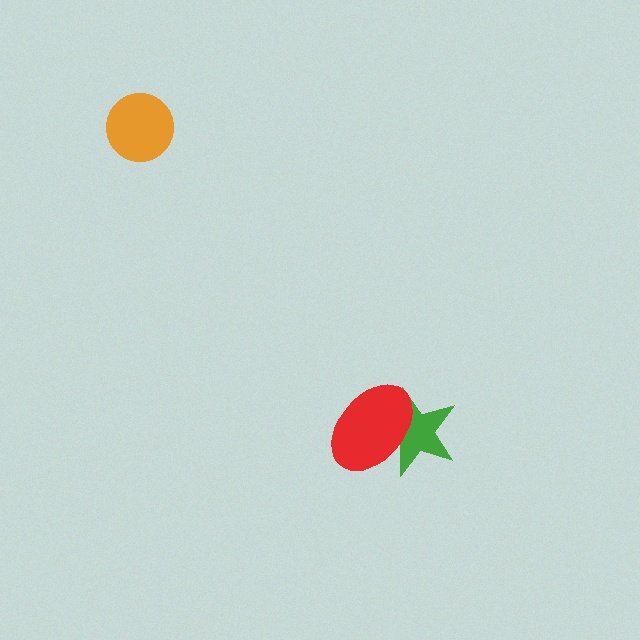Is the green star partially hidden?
Yes, it is partially covered by another shape.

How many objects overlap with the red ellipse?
1 object overlaps with the red ellipse.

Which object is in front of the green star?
The red ellipse is in front of the green star.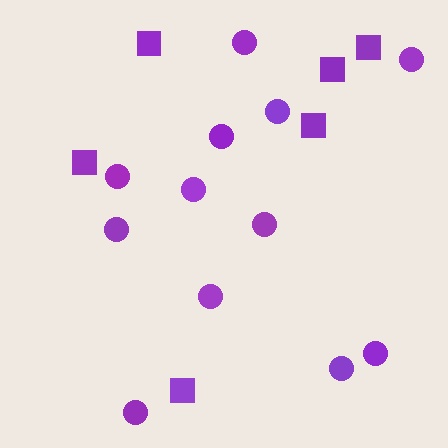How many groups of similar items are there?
There are 2 groups: one group of circles (12) and one group of squares (6).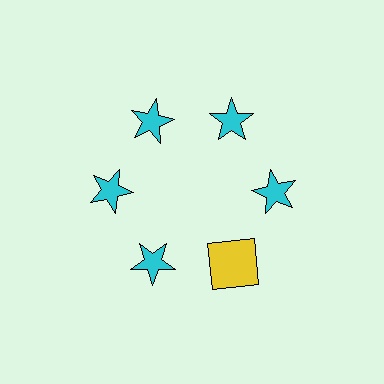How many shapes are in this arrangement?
There are 6 shapes arranged in a ring pattern.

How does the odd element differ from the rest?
It differs in both color (yellow instead of cyan) and shape (square instead of star).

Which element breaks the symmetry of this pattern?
The yellow square at roughly the 5 o'clock position breaks the symmetry. All other shapes are cyan stars.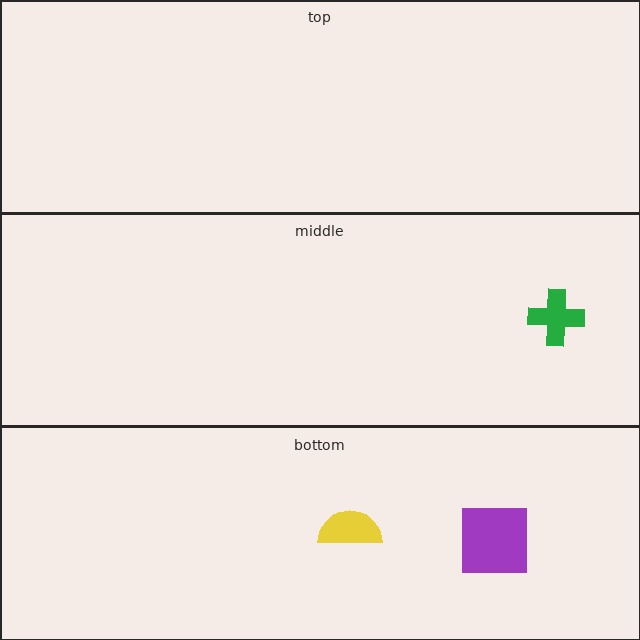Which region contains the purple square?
The bottom region.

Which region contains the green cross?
The middle region.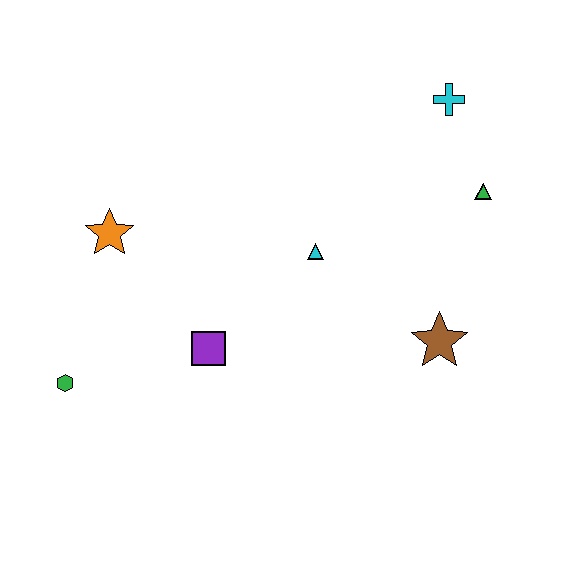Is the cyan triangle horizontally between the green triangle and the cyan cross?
No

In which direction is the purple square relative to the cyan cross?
The purple square is below the cyan cross.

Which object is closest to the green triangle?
The cyan cross is closest to the green triangle.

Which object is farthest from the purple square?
The cyan cross is farthest from the purple square.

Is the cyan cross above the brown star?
Yes